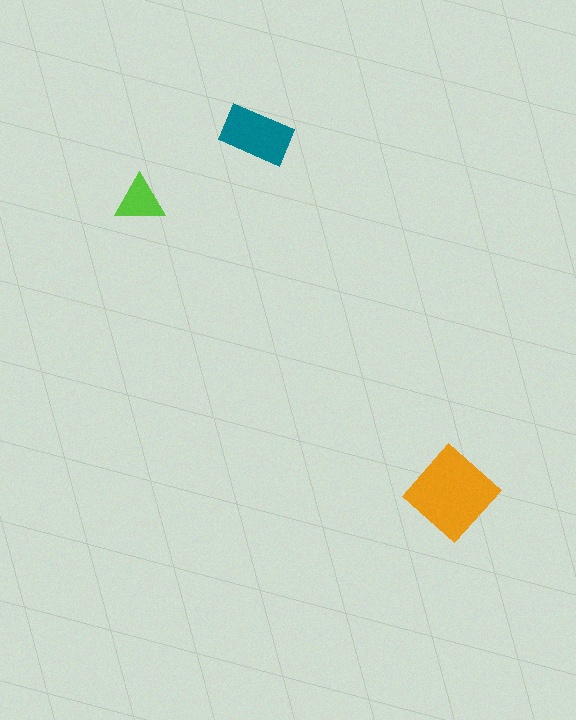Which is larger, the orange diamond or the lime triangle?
The orange diamond.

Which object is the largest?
The orange diamond.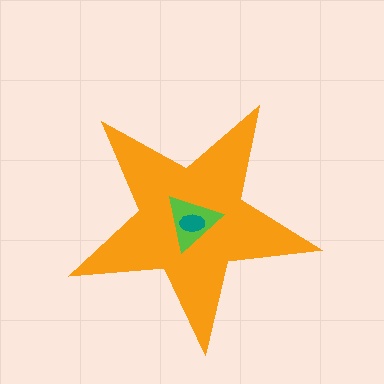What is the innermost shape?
The teal ellipse.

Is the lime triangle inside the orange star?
Yes.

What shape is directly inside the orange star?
The lime triangle.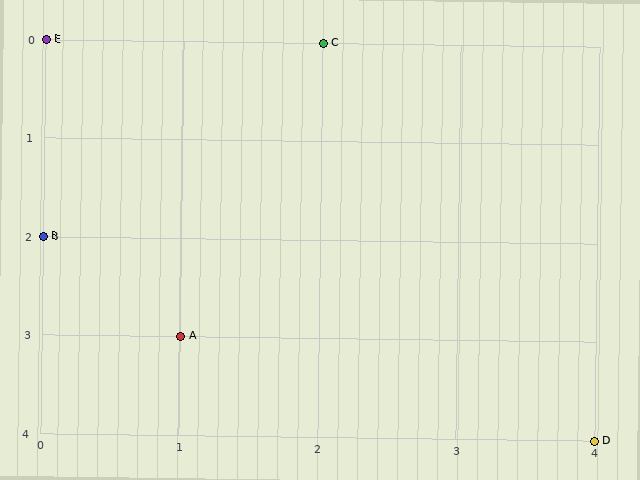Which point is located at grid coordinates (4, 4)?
Point D is at (4, 4).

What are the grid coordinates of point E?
Point E is at grid coordinates (0, 0).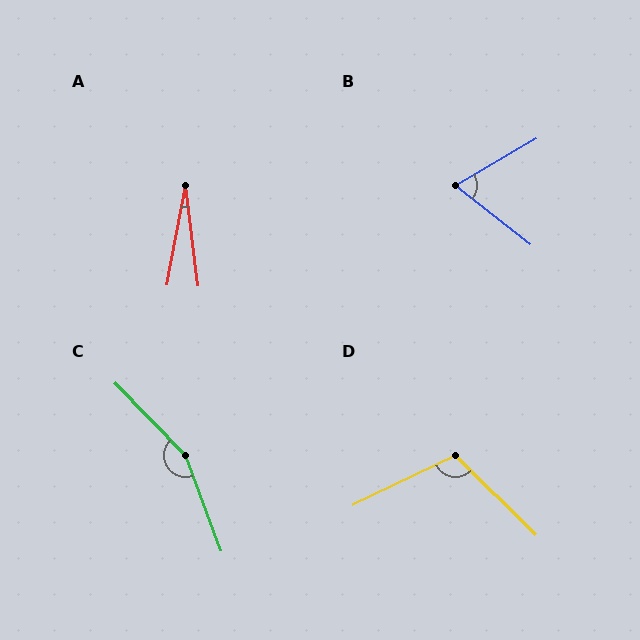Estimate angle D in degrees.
Approximately 110 degrees.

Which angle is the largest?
C, at approximately 156 degrees.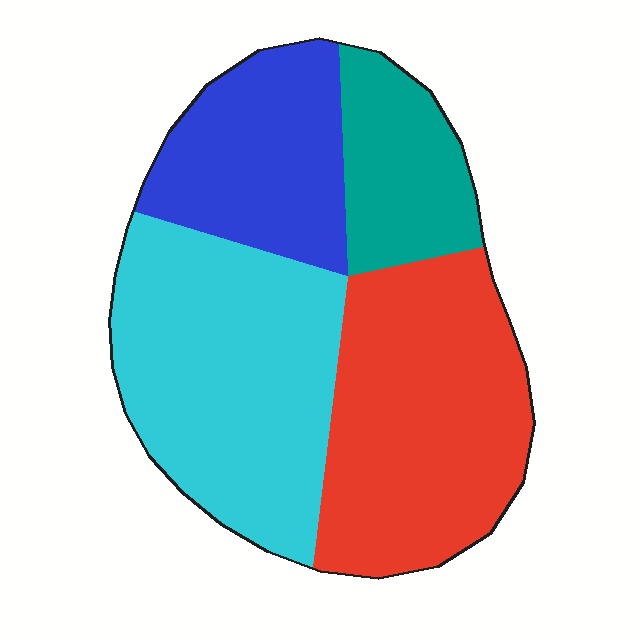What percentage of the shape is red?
Red covers roughly 30% of the shape.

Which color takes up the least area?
Teal, at roughly 15%.